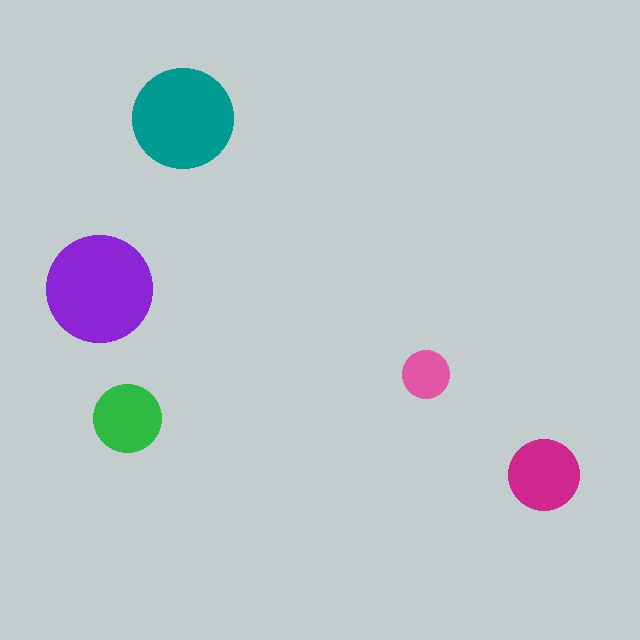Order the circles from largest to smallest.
the purple one, the teal one, the magenta one, the green one, the pink one.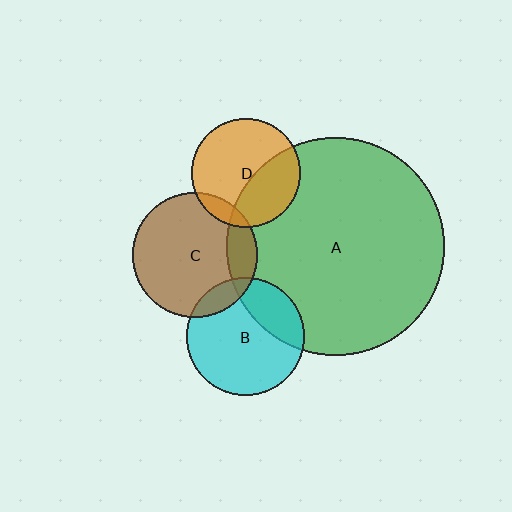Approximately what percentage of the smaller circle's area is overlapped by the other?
Approximately 10%.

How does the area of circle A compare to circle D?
Approximately 4.0 times.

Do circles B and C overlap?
Yes.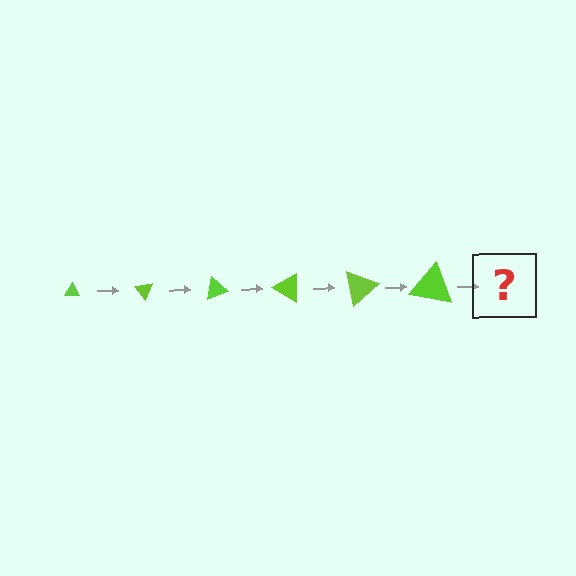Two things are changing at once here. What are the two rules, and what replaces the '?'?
The two rules are that the triangle grows larger each step and it rotates 50 degrees each step. The '?' should be a triangle, larger than the previous one and rotated 300 degrees from the start.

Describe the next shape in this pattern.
It should be a triangle, larger than the previous one and rotated 300 degrees from the start.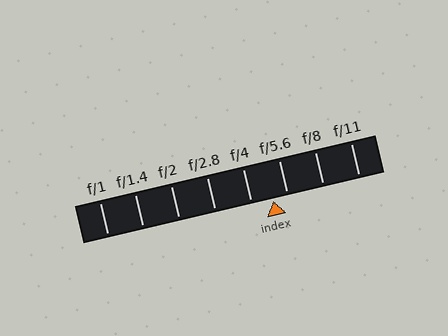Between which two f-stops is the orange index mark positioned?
The index mark is between f/4 and f/5.6.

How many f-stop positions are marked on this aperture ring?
There are 8 f-stop positions marked.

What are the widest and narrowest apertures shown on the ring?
The widest aperture shown is f/1 and the narrowest is f/11.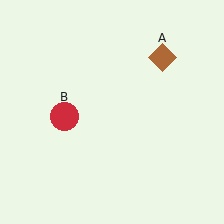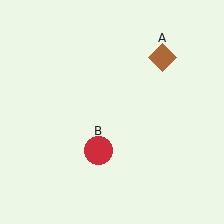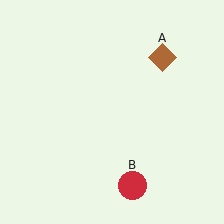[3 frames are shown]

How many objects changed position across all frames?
1 object changed position: red circle (object B).